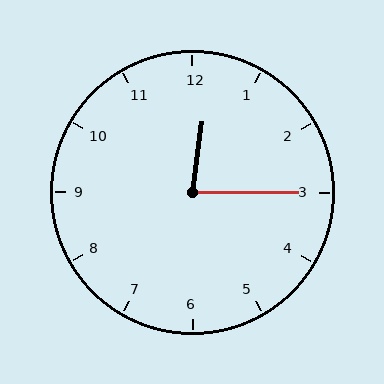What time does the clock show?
12:15.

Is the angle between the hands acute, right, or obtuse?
It is acute.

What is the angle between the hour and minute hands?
Approximately 82 degrees.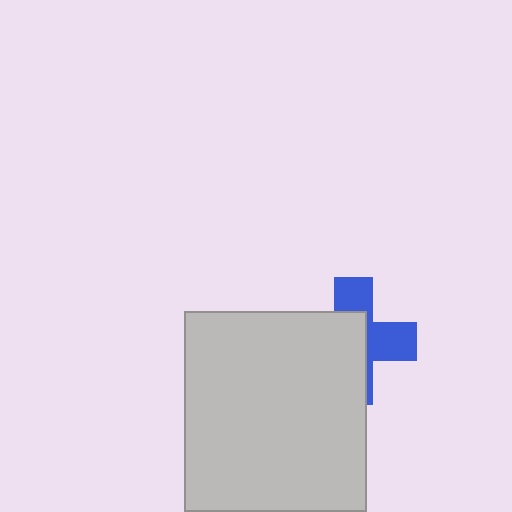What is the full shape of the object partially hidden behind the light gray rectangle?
The partially hidden object is a blue cross.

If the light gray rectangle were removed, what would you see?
You would see the complete blue cross.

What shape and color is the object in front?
The object in front is a light gray rectangle.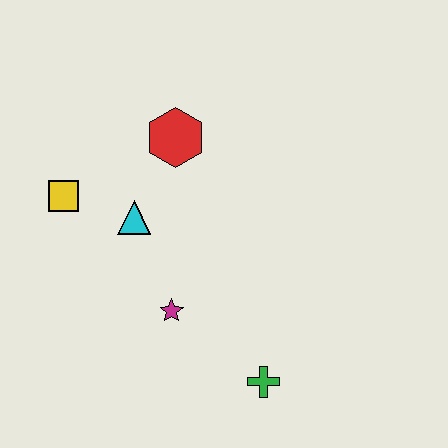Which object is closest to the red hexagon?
The cyan triangle is closest to the red hexagon.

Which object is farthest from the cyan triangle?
The green cross is farthest from the cyan triangle.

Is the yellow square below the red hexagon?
Yes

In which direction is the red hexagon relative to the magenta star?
The red hexagon is above the magenta star.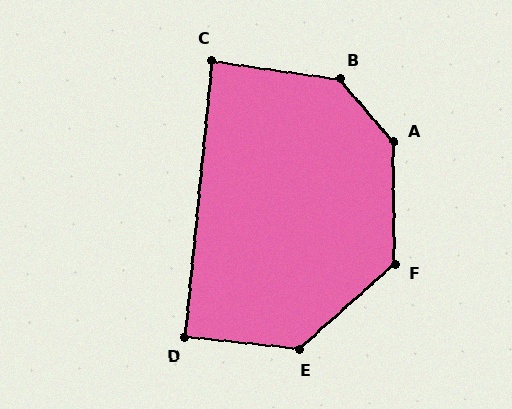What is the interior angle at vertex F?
Approximately 131 degrees (obtuse).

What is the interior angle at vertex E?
Approximately 133 degrees (obtuse).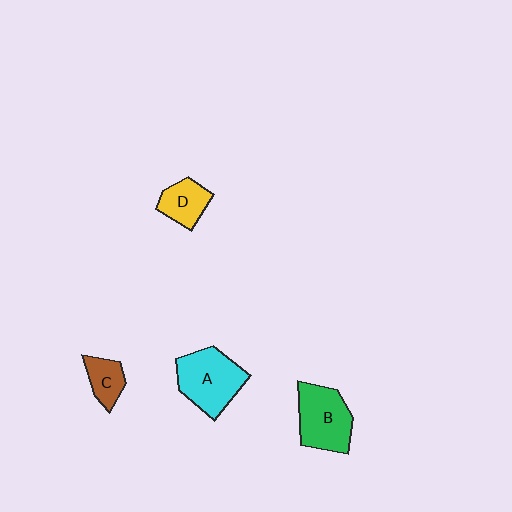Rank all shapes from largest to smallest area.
From largest to smallest: A (cyan), B (green), D (yellow), C (brown).